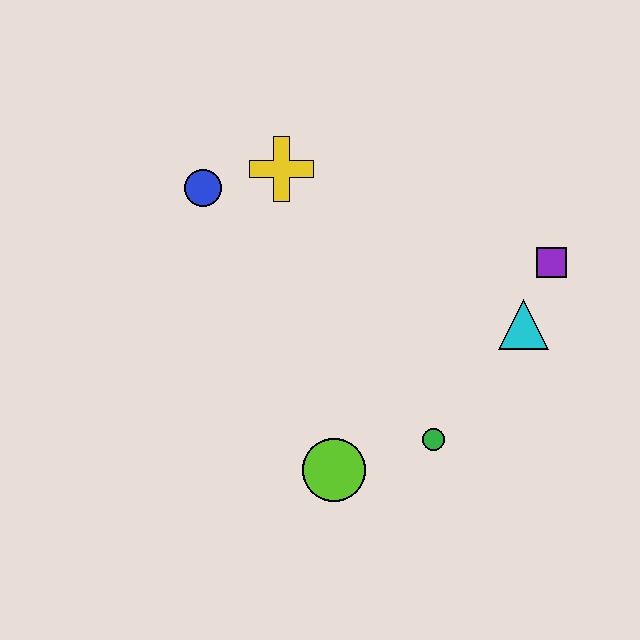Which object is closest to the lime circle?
The green circle is closest to the lime circle.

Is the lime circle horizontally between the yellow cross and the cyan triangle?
Yes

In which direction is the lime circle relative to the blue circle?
The lime circle is below the blue circle.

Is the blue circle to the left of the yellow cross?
Yes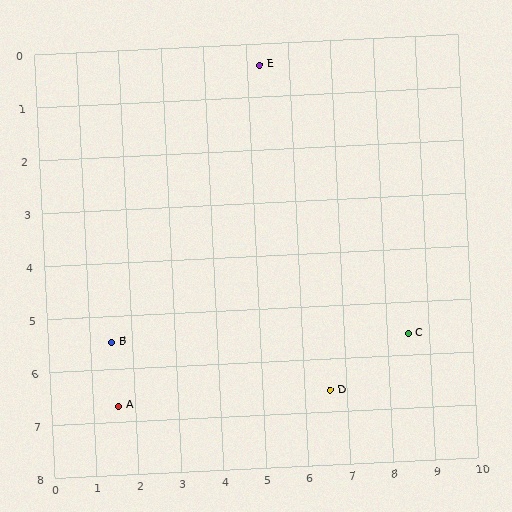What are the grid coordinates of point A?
Point A is at approximately (1.6, 6.7).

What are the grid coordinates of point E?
Point E is at approximately (5.3, 0.4).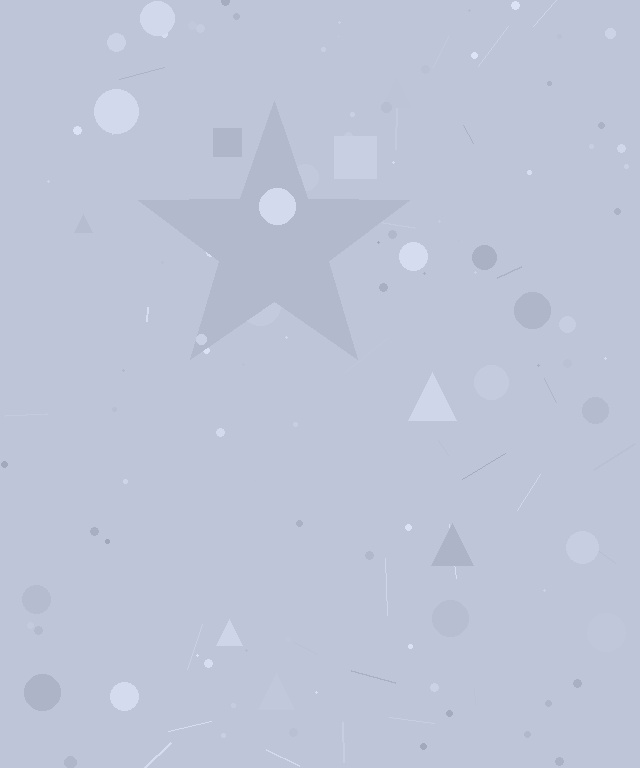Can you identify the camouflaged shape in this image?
The camouflaged shape is a star.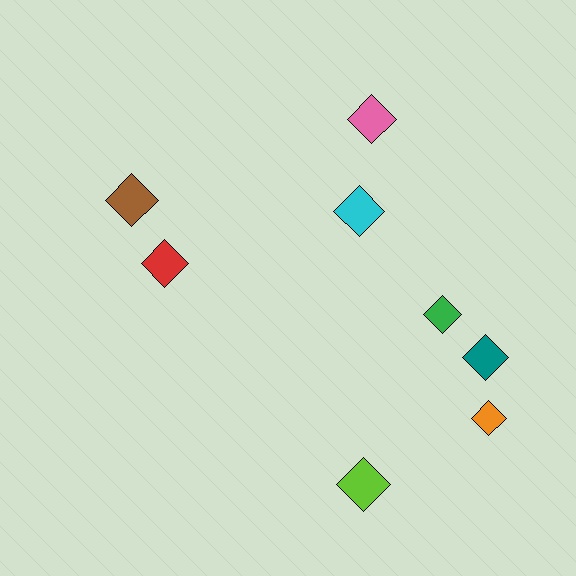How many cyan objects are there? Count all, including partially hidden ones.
There is 1 cyan object.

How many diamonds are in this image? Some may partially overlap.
There are 8 diamonds.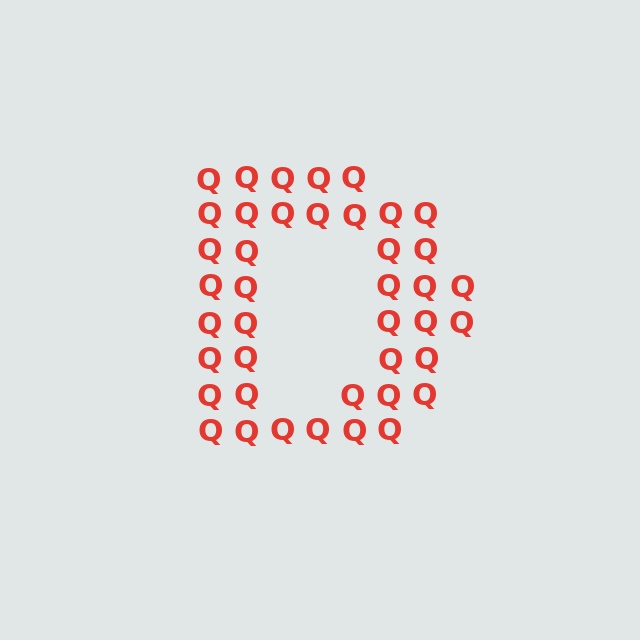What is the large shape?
The large shape is the letter D.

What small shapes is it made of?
It is made of small letter Q's.